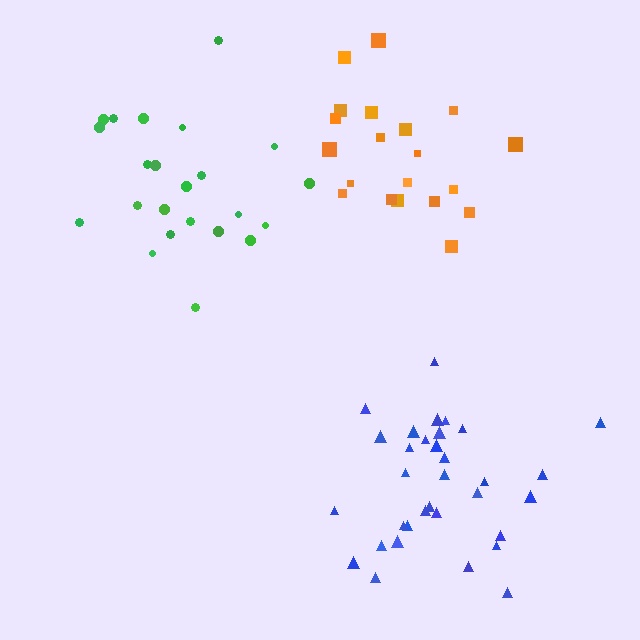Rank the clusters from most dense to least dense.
blue, orange, green.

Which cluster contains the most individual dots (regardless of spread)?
Blue (33).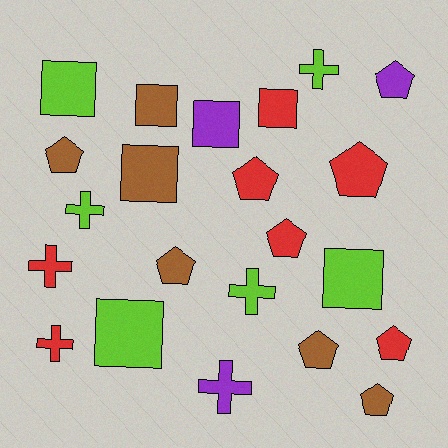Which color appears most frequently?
Red, with 7 objects.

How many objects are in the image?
There are 22 objects.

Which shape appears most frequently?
Pentagon, with 9 objects.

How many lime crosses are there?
There are 3 lime crosses.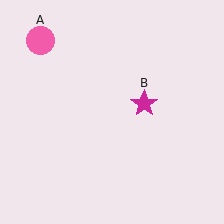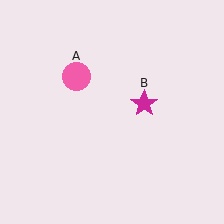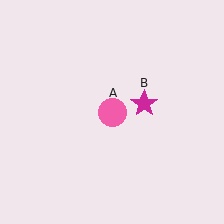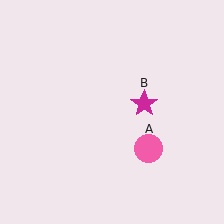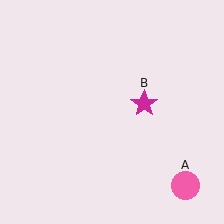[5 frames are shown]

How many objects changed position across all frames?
1 object changed position: pink circle (object A).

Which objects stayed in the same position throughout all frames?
Magenta star (object B) remained stationary.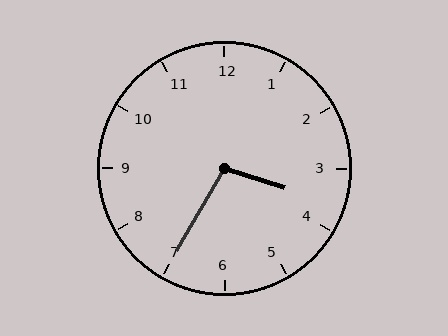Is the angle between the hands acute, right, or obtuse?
It is obtuse.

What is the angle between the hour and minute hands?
Approximately 102 degrees.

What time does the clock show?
3:35.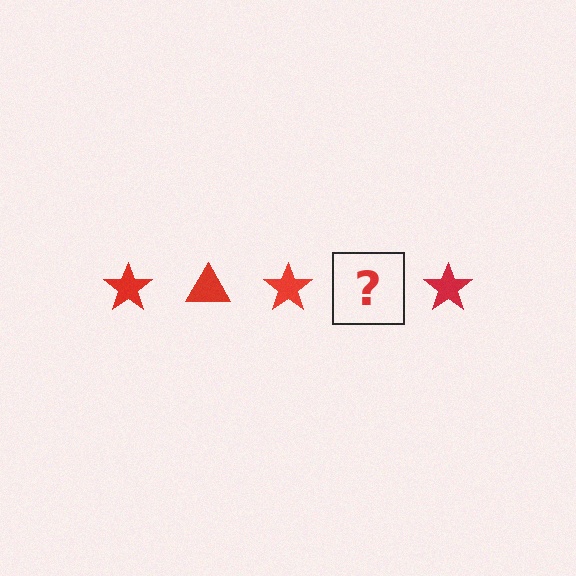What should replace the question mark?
The question mark should be replaced with a red triangle.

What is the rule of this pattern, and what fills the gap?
The rule is that the pattern cycles through star, triangle shapes in red. The gap should be filled with a red triangle.